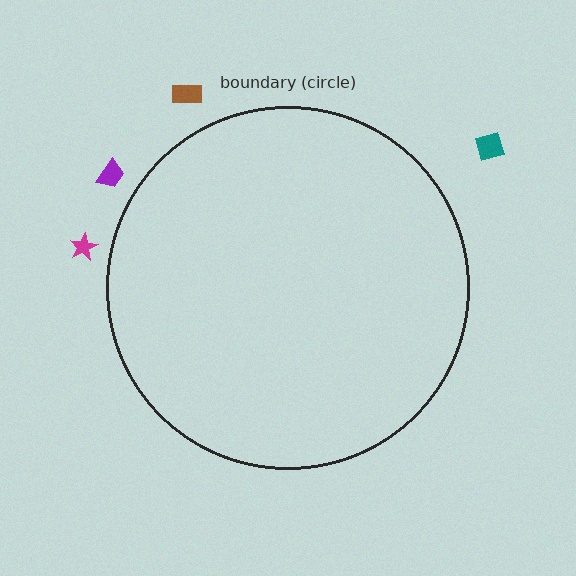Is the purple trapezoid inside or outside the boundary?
Outside.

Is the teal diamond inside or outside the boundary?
Outside.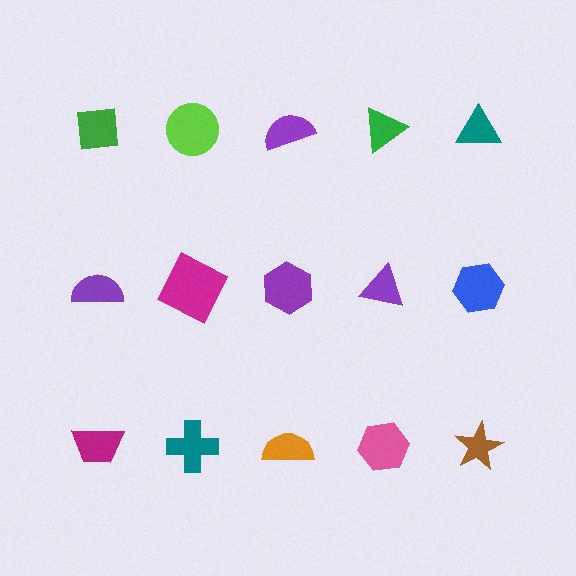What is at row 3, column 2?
A teal cross.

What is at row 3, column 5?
A brown star.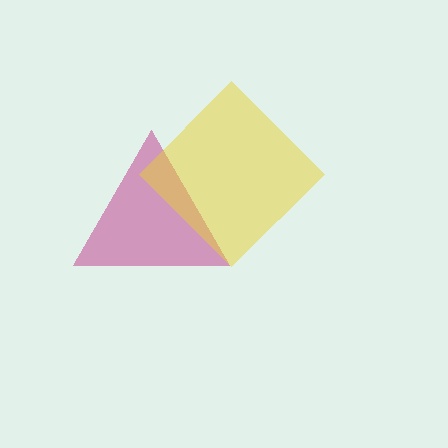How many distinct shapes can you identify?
There are 2 distinct shapes: a magenta triangle, a yellow diamond.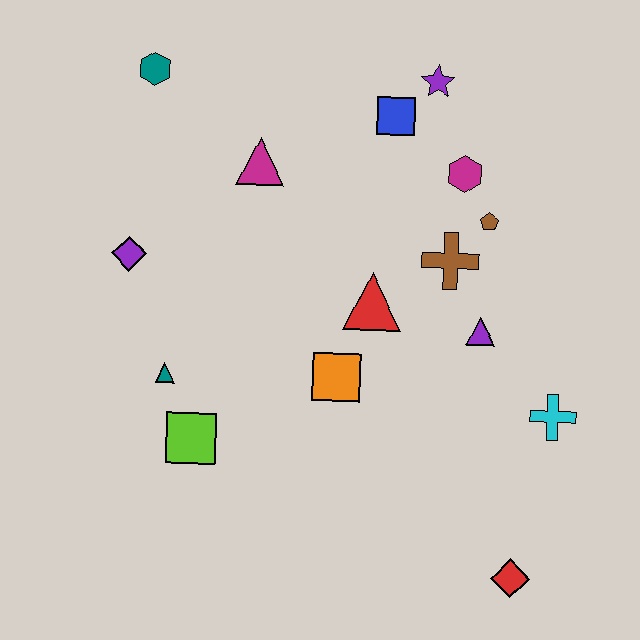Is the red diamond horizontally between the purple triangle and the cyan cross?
Yes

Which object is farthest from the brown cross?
The teal hexagon is farthest from the brown cross.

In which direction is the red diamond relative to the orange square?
The red diamond is below the orange square.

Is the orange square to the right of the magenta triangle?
Yes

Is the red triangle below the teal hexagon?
Yes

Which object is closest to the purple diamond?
The teal triangle is closest to the purple diamond.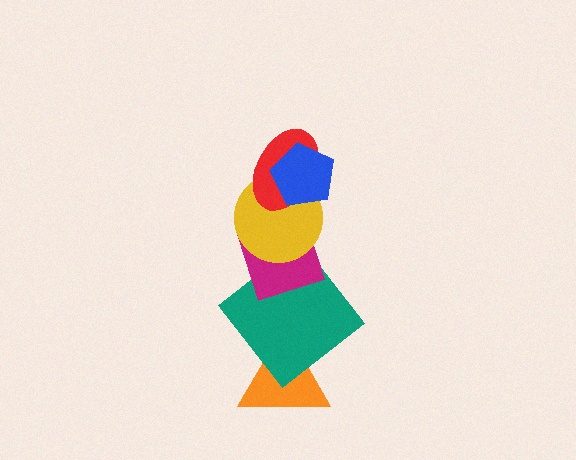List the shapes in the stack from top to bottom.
From top to bottom: the blue pentagon, the red ellipse, the yellow circle, the magenta diamond, the teal diamond, the orange triangle.